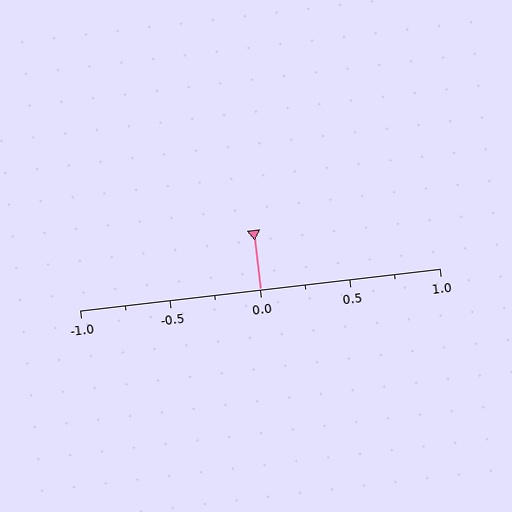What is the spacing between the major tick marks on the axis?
The major ticks are spaced 0.5 apart.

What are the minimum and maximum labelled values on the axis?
The axis runs from -1.0 to 1.0.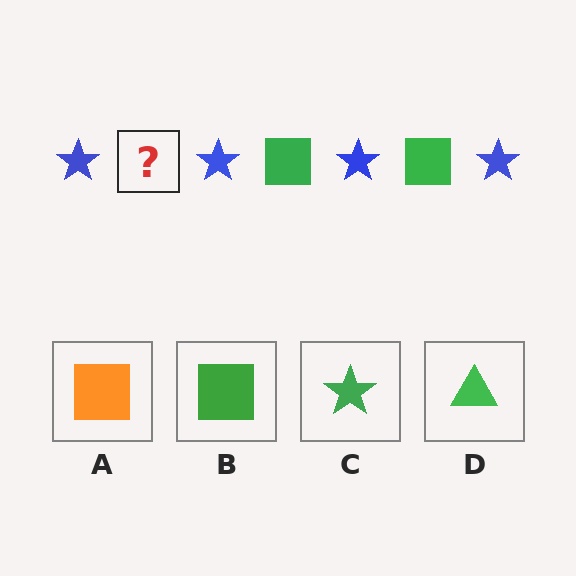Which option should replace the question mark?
Option B.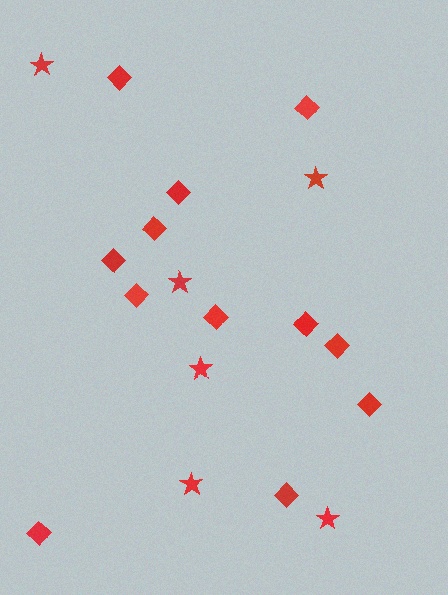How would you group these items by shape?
There are 2 groups: one group of diamonds (12) and one group of stars (6).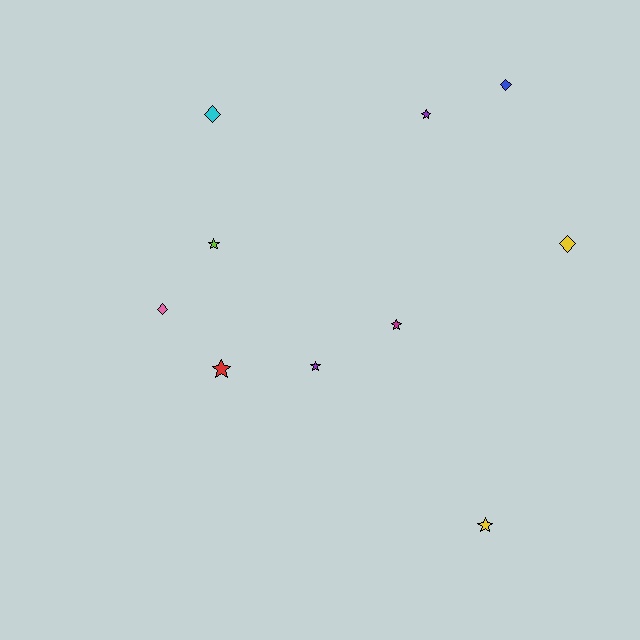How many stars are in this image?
There are 6 stars.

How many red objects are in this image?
There is 1 red object.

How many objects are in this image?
There are 10 objects.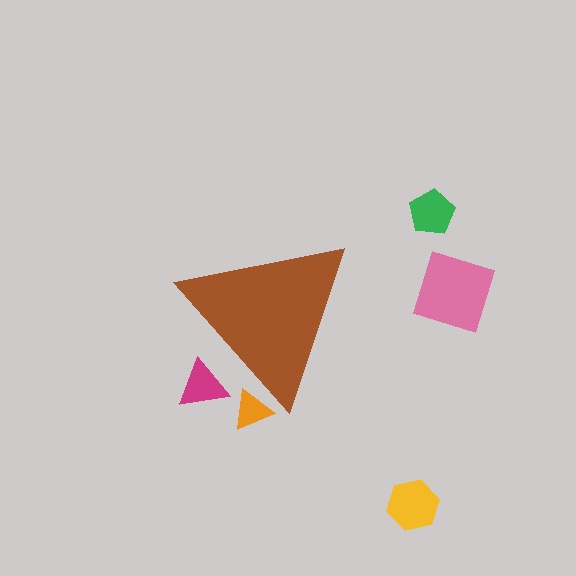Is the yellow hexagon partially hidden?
No, the yellow hexagon is fully visible.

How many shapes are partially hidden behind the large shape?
2 shapes are partially hidden.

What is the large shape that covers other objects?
A brown triangle.